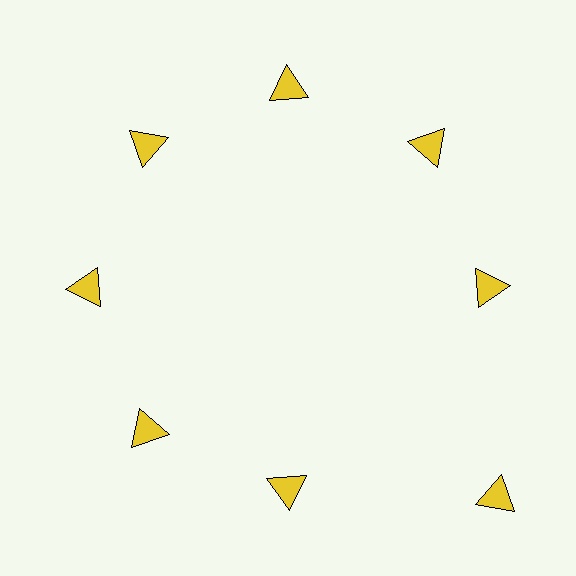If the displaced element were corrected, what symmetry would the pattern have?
It would have 8-fold rotational symmetry — the pattern would map onto itself every 45 degrees.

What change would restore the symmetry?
The symmetry would be restored by moving it inward, back onto the ring so that all 8 triangles sit at equal angles and equal distance from the center.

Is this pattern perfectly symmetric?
No. The 8 yellow triangles are arranged in a ring, but one element near the 4 o'clock position is pushed outward from the center, breaking the 8-fold rotational symmetry.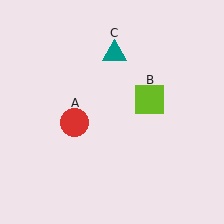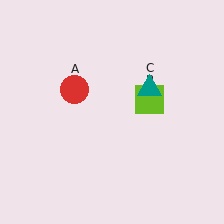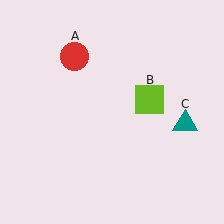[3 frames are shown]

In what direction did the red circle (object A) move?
The red circle (object A) moved up.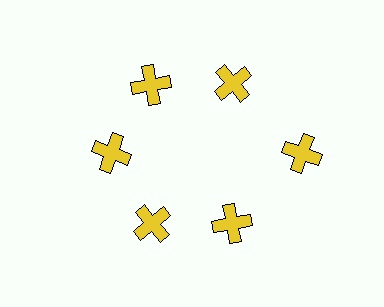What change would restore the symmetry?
The symmetry would be restored by moving it inward, back onto the ring so that all 6 crosses sit at equal angles and equal distance from the center.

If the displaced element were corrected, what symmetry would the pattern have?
It would have 6-fold rotational symmetry — the pattern would map onto itself every 60 degrees.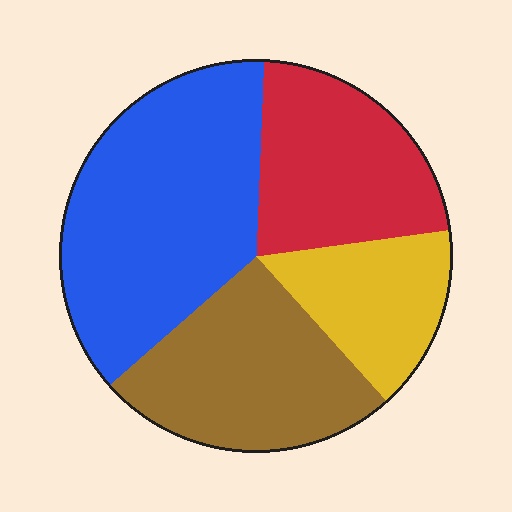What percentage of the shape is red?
Red takes up about one fifth (1/5) of the shape.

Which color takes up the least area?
Yellow, at roughly 15%.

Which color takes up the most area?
Blue, at roughly 35%.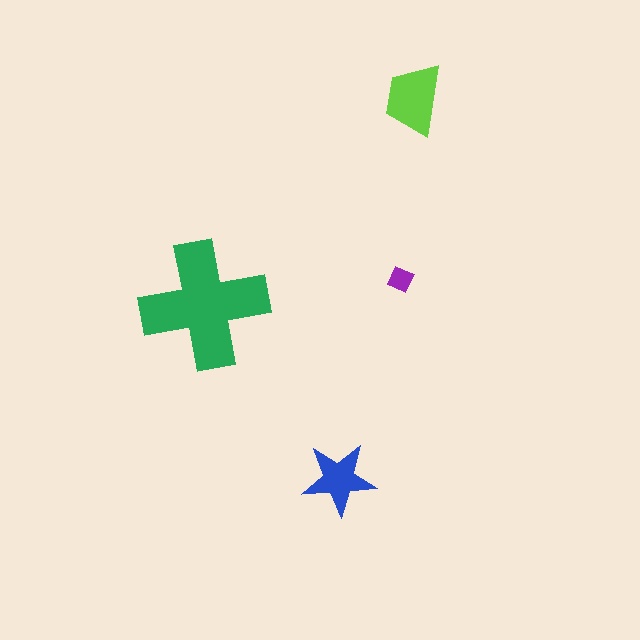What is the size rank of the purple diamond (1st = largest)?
4th.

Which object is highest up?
The lime trapezoid is topmost.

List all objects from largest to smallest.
The green cross, the lime trapezoid, the blue star, the purple diamond.